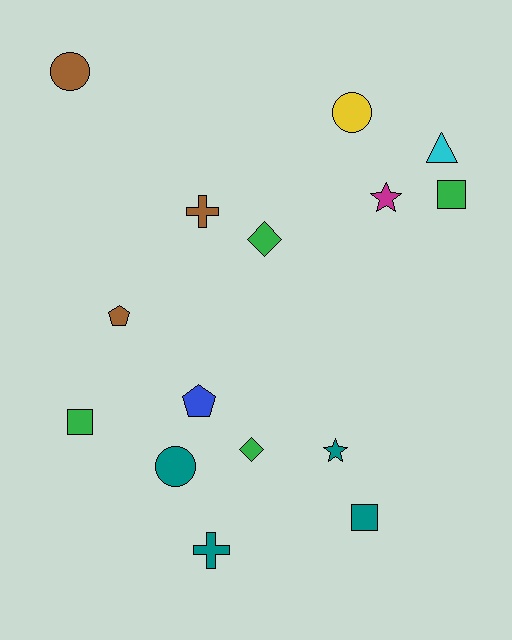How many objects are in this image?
There are 15 objects.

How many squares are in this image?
There are 3 squares.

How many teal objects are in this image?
There are 4 teal objects.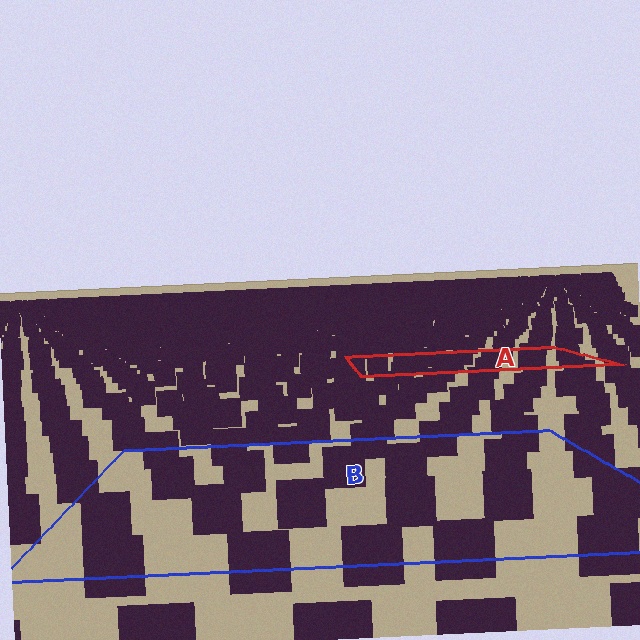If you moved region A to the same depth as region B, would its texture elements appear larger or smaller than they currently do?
They would appear larger. At a closer depth, the same texture elements are projected at a bigger on-screen size.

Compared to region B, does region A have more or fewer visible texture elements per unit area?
Region A has more texture elements per unit area — they are packed more densely because it is farther away.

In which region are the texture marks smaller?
The texture marks are smaller in region A, because it is farther away.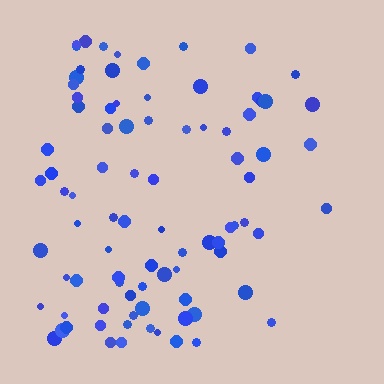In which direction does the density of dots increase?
From right to left, with the left side densest.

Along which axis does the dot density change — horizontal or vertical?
Horizontal.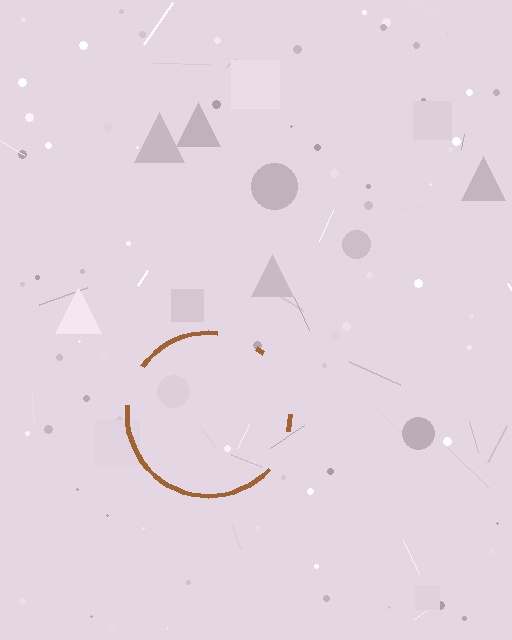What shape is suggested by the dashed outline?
The dashed outline suggests a circle.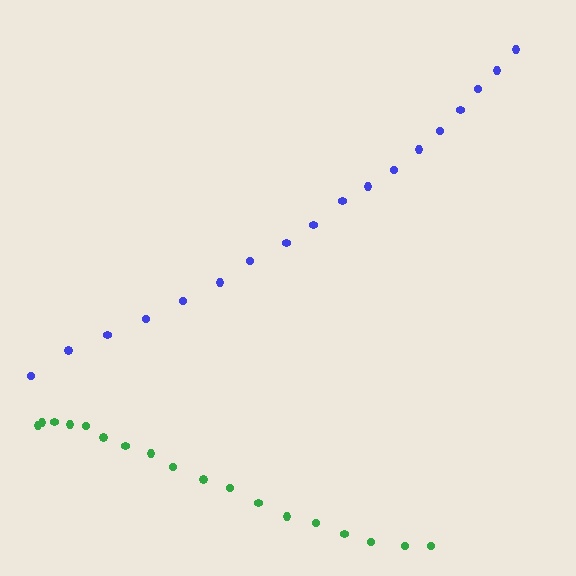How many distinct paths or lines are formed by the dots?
There are 2 distinct paths.